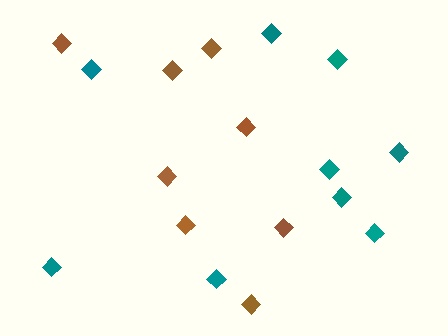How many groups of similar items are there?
There are 2 groups: one group of brown diamonds (8) and one group of teal diamonds (9).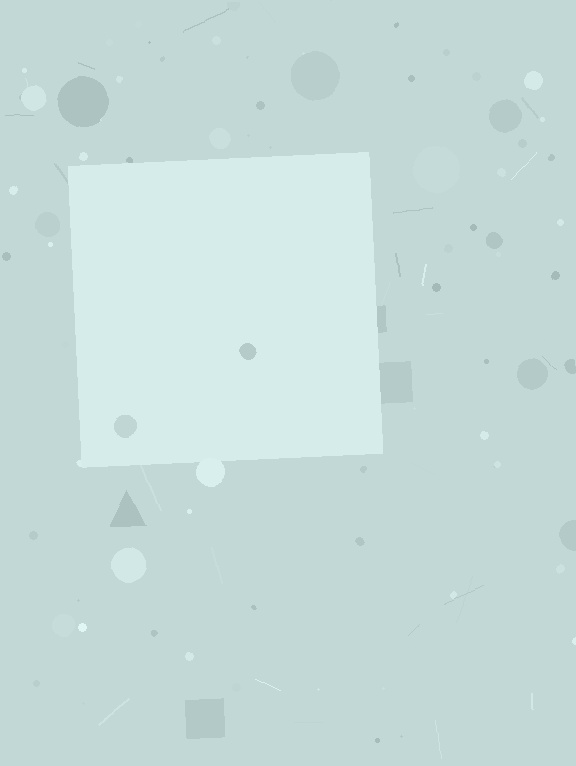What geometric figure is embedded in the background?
A square is embedded in the background.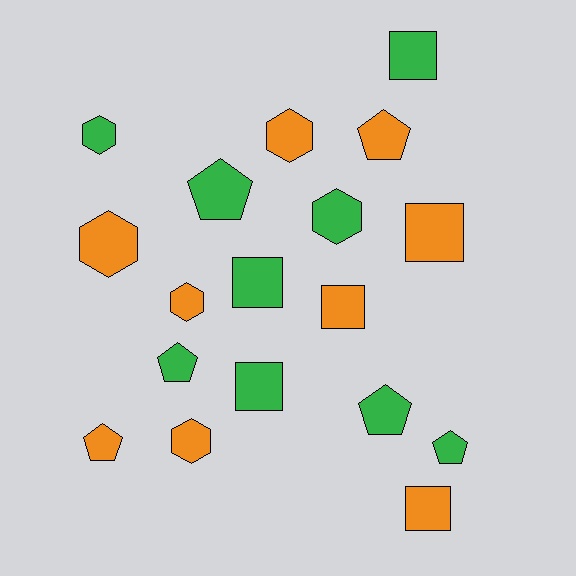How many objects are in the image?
There are 18 objects.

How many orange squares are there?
There are 3 orange squares.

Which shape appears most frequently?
Hexagon, with 6 objects.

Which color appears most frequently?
Orange, with 9 objects.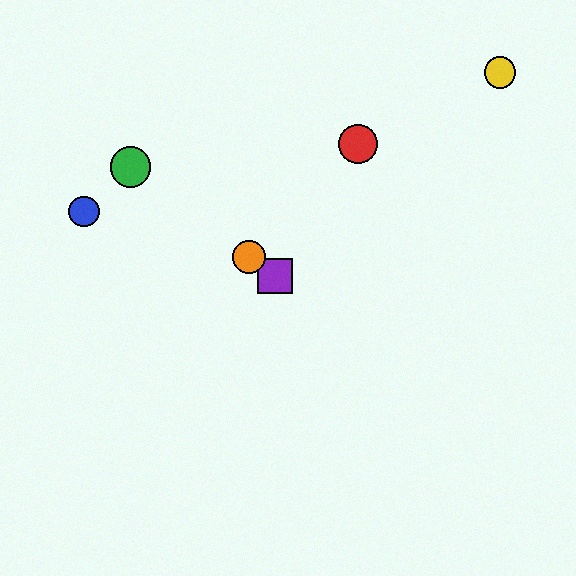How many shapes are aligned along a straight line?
3 shapes (the green circle, the purple square, the orange circle) are aligned along a straight line.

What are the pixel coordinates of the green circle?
The green circle is at (131, 167).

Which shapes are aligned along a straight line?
The green circle, the purple square, the orange circle are aligned along a straight line.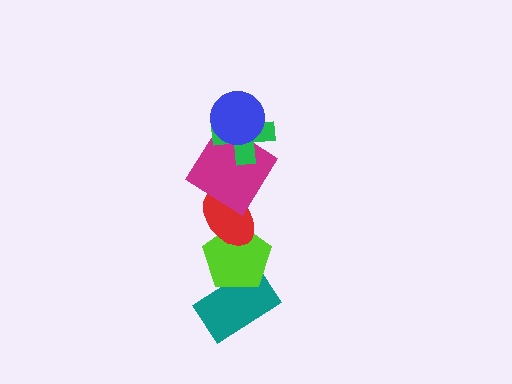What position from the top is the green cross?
The green cross is 2nd from the top.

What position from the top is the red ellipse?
The red ellipse is 4th from the top.